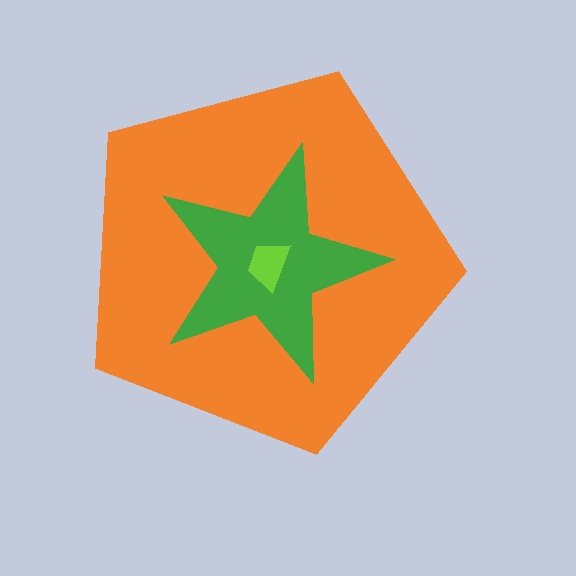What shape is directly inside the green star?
The lime trapezoid.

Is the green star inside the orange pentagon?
Yes.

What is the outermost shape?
The orange pentagon.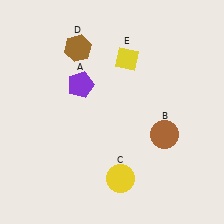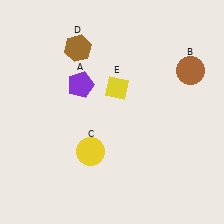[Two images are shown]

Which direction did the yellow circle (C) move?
The yellow circle (C) moved left.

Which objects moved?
The objects that moved are: the brown circle (B), the yellow circle (C), the yellow diamond (E).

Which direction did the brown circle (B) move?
The brown circle (B) moved up.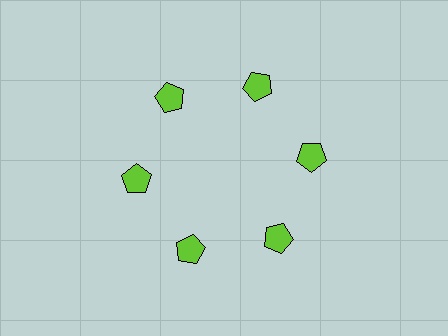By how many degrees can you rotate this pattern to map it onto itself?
The pattern maps onto itself every 60 degrees of rotation.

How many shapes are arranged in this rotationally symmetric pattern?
There are 6 shapes, arranged in 6 groups of 1.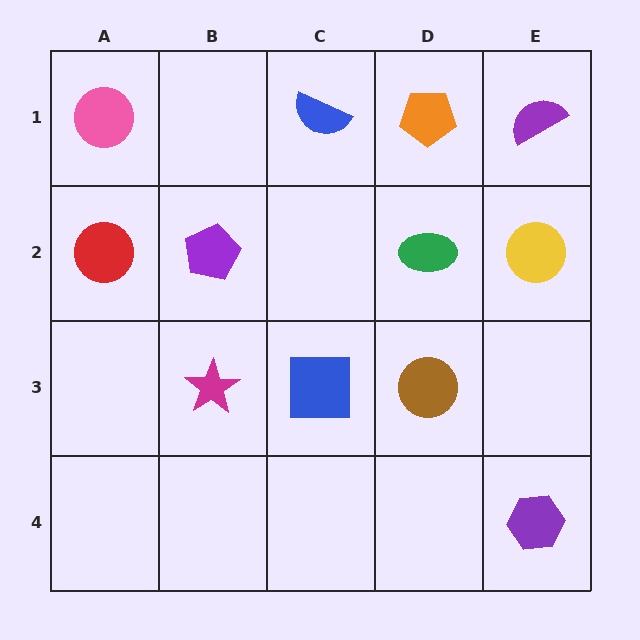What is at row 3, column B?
A magenta star.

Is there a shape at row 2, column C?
No, that cell is empty.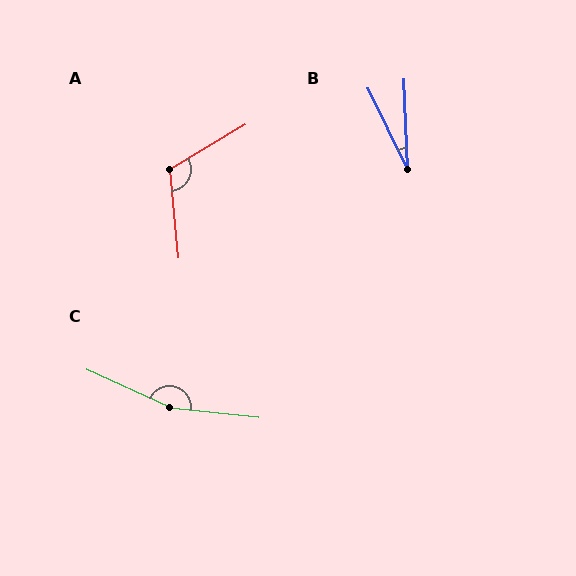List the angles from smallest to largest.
B (24°), A (115°), C (161°).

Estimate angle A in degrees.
Approximately 115 degrees.